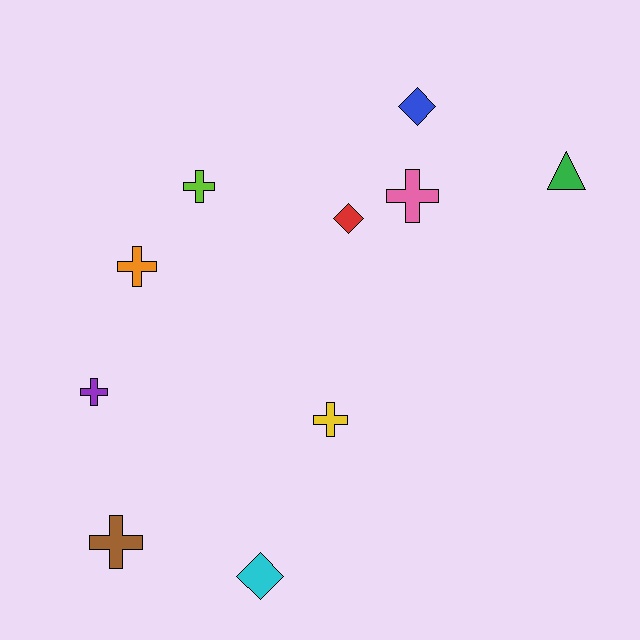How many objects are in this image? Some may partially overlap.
There are 10 objects.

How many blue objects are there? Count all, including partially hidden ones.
There is 1 blue object.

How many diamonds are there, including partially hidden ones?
There are 3 diamonds.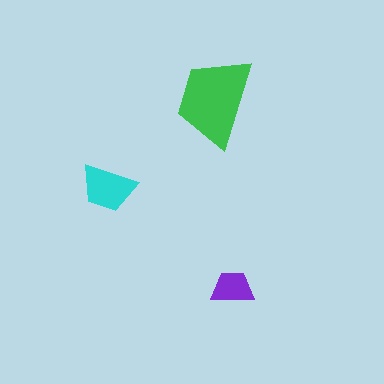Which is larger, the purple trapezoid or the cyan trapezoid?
The cyan one.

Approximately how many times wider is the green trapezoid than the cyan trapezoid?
About 1.5 times wider.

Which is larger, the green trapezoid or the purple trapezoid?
The green one.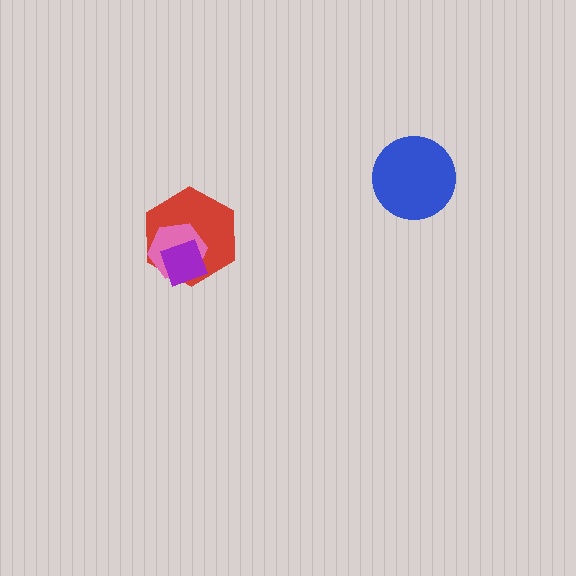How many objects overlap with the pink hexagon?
2 objects overlap with the pink hexagon.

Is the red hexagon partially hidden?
Yes, it is partially covered by another shape.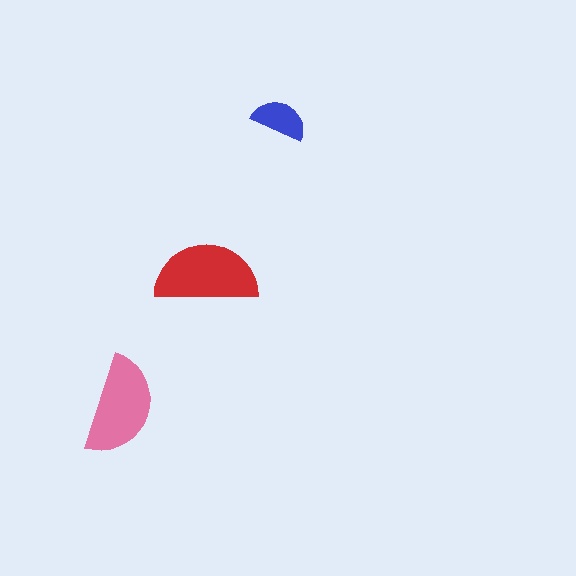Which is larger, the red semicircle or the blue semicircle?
The red one.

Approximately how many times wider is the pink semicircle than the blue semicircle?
About 2 times wider.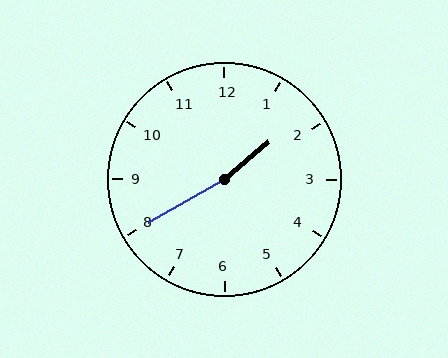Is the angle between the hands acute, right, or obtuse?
It is obtuse.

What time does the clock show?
1:40.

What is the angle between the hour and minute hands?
Approximately 170 degrees.